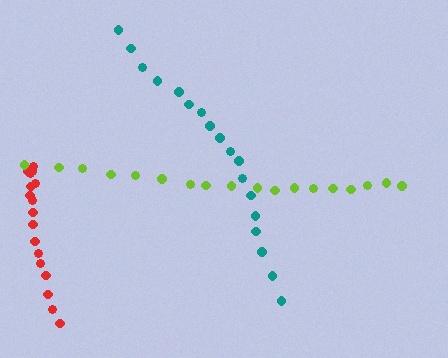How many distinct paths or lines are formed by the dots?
There are 3 distinct paths.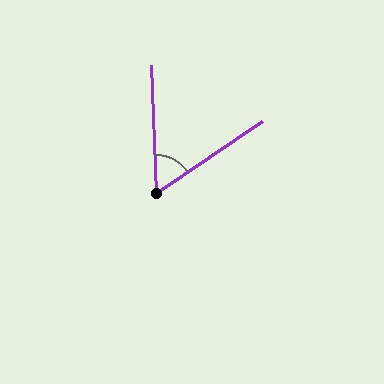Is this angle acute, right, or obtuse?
It is acute.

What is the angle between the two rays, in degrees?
Approximately 58 degrees.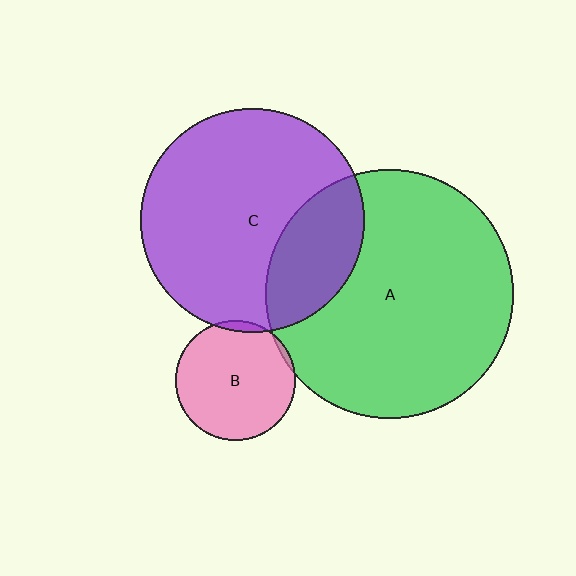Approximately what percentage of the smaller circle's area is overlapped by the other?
Approximately 25%.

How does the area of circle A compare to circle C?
Approximately 1.2 times.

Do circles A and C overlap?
Yes.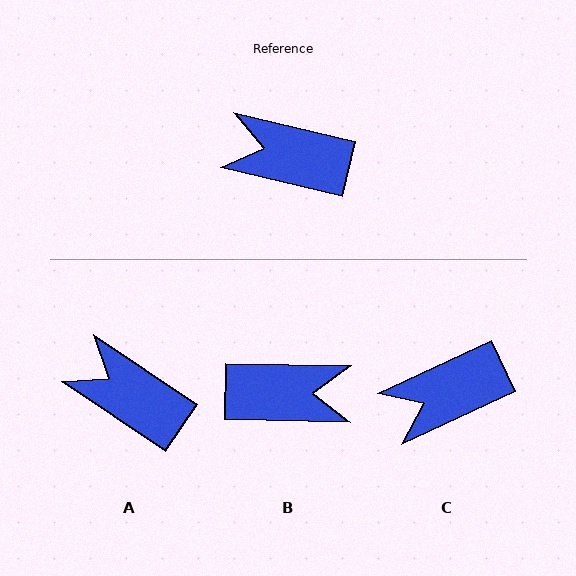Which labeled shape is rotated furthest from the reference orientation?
B, about 168 degrees away.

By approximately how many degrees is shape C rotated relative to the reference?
Approximately 38 degrees counter-clockwise.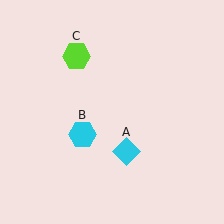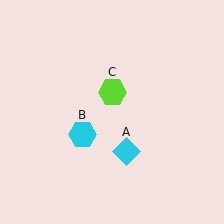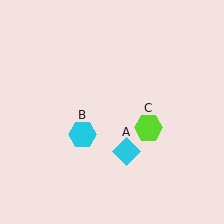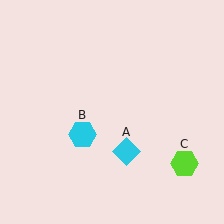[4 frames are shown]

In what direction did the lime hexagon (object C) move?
The lime hexagon (object C) moved down and to the right.